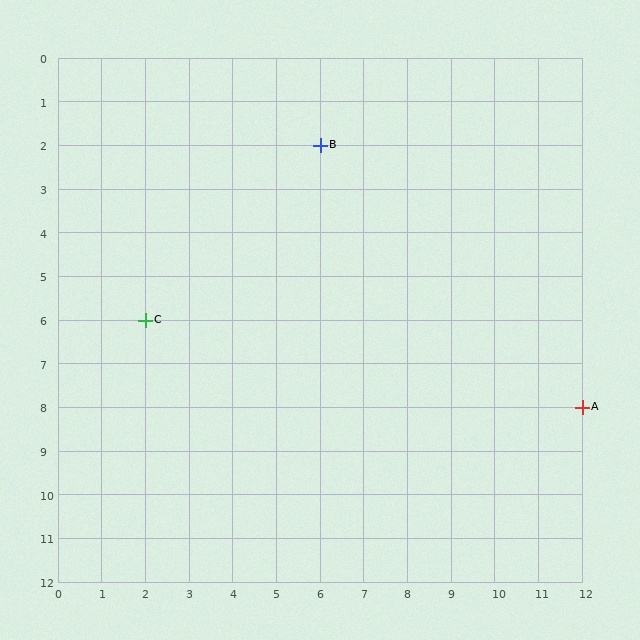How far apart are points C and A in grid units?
Points C and A are 10 columns and 2 rows apart (about 10.2 grid units diagonally).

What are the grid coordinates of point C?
Point C is at grid coordinates (2, 6).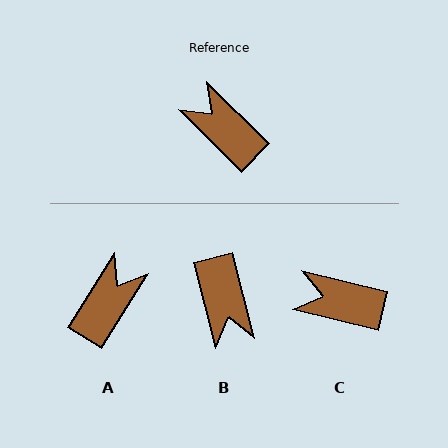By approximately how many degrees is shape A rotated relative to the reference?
Approximately 77 degrees clockwise.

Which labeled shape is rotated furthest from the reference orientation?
B, about 149 degrees away.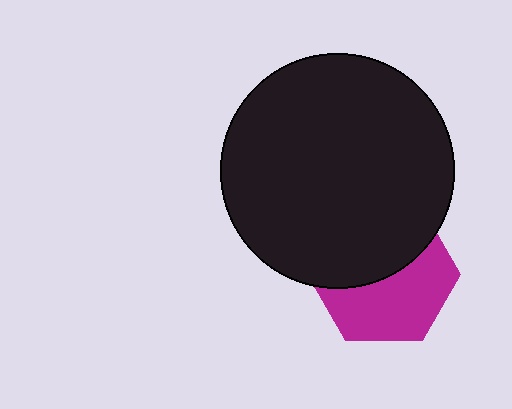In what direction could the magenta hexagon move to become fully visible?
The magenta hexagon could move down. That would shift it out from behind the black circle entirely.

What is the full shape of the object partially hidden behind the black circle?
The partially hidden object is a magenta hexagon.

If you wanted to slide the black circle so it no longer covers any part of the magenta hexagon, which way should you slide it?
Slide it up — that is the most direct way to separate the two shapes.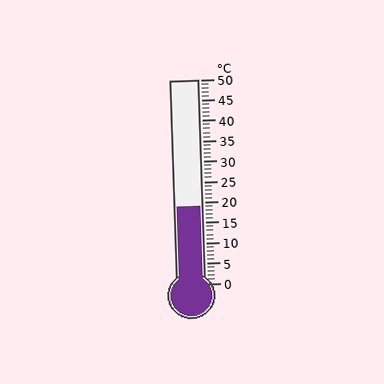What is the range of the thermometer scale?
The thermometer scale ranges from 0°C to 50°C.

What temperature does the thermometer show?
The thermometer shows approximately 19°C.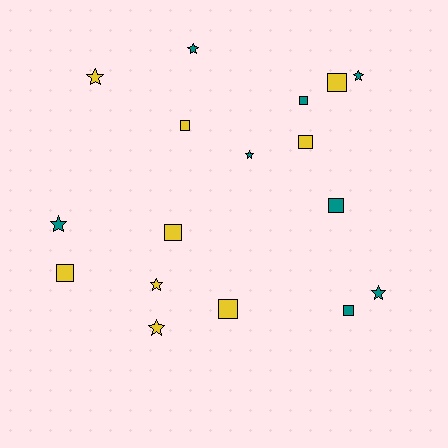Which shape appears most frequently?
Square, with 9 objects.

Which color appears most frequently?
Yellow, with 9 objects.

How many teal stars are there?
There are 5 teal stars.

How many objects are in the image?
There are 17 objects.